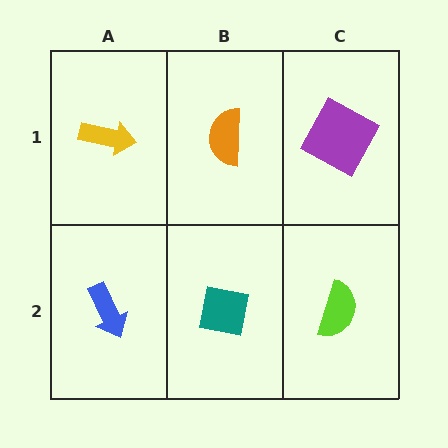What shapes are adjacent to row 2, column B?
An orange semicircle (row 1, column B), a blue arrow (row 2, column A), a lime semicircle (row 2, column C).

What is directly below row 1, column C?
A lime semicircle.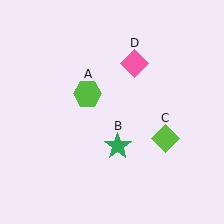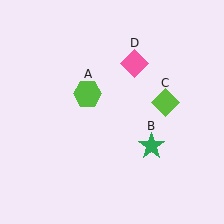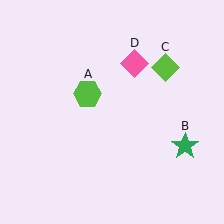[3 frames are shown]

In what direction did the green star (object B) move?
The green star (object B) moved right.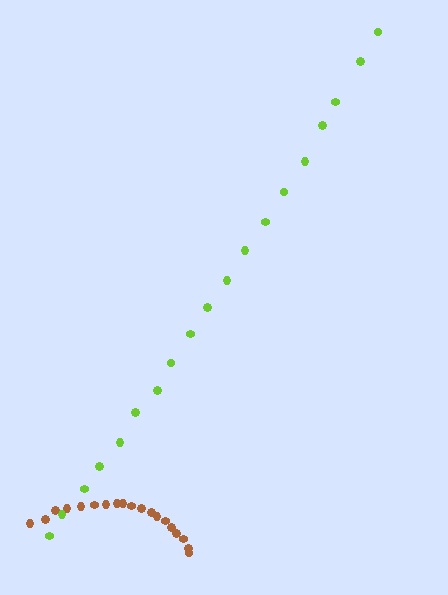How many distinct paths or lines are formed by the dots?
There are 2 distinct paths.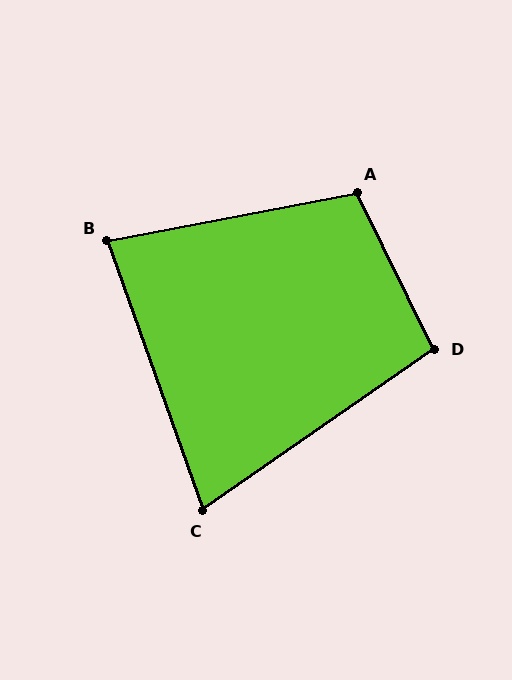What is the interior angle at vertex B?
Approximately 81 degrees (acute).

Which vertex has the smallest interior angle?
C, at approximately 75 degrees.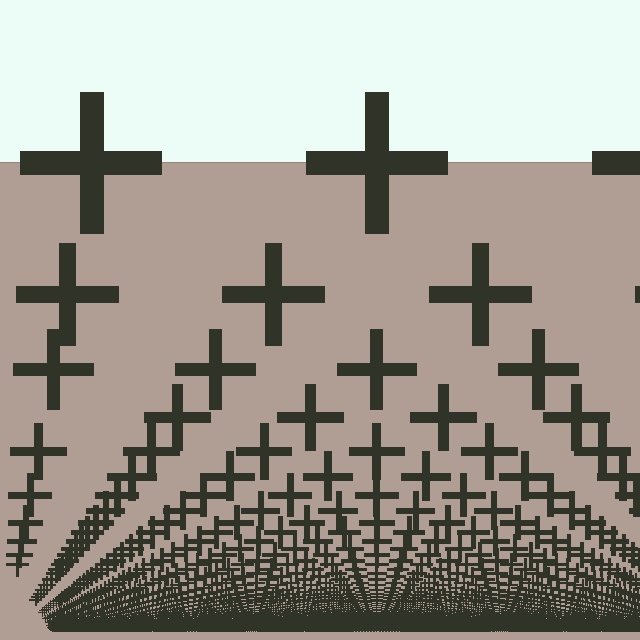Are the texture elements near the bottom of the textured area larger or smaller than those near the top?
Smaller. The gradient is inverted — elements near the bottom are smaller and denser.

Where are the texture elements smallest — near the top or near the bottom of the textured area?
Near the bottom.